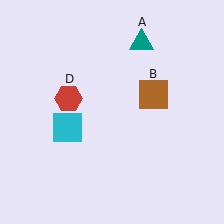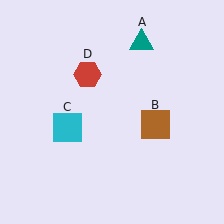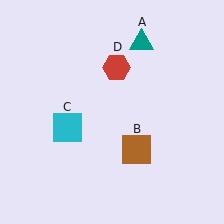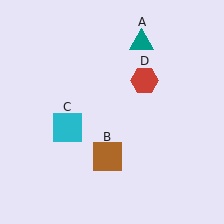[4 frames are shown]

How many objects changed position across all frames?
2 objects changed position: brown square (object B), red hexagon (object D).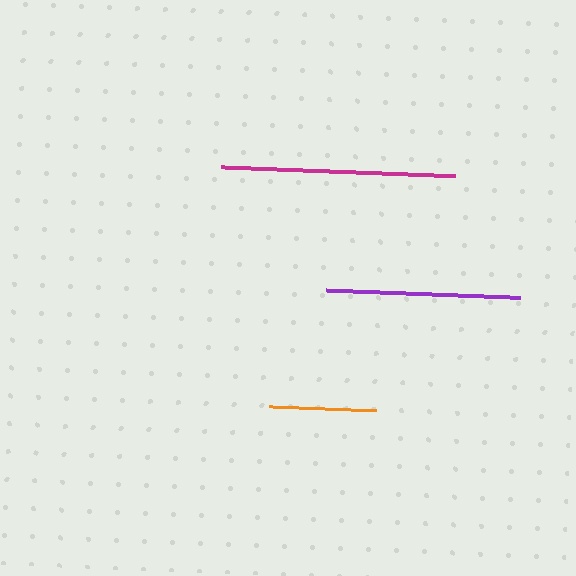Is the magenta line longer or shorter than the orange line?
The magenta line is longer than the orange line.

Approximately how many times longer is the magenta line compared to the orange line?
The magenta line is approximately 2.2 times the length of the orange line.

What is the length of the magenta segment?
The magenta segment is approximately 235 pixels long.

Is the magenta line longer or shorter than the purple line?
The magenta line is longer than the purple line.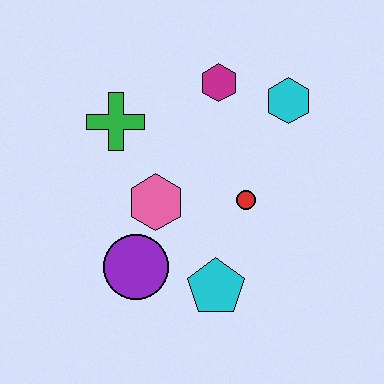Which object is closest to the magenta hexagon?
The cyan hexagon is closest to the magenta hexagon.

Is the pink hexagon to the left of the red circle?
Yes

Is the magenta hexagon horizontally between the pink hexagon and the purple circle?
No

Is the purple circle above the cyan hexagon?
No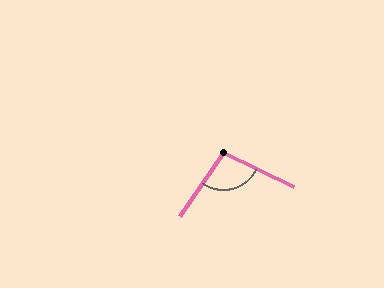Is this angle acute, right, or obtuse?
It is obtuse.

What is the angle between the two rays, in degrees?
Approximately 99 degrees.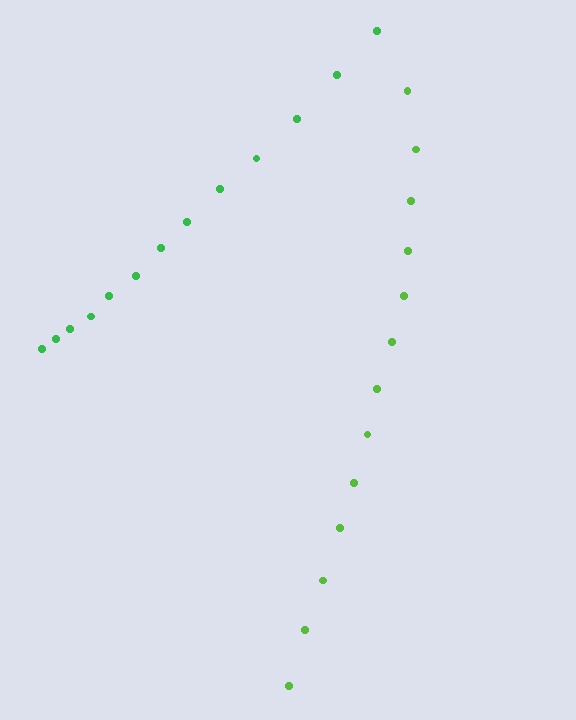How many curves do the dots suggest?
There are 2 distinct paths.